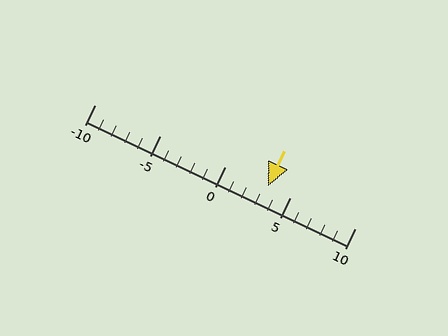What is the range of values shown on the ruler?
The ruler shows values from -10 to 10.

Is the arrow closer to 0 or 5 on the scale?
The arrow is closer to 5.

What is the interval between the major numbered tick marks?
The major tick marks are spaced 5 units apart.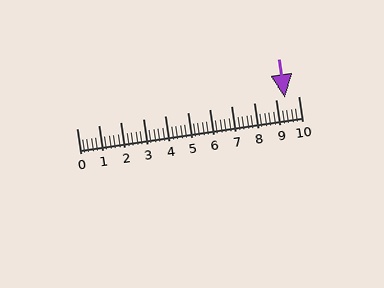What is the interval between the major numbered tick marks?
The major tick marks are spaced 1 units apart.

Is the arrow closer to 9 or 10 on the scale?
The arrow is closer to 9.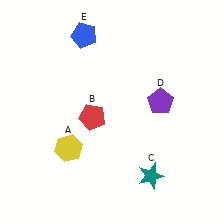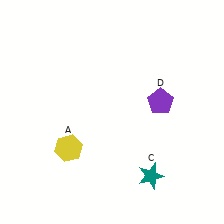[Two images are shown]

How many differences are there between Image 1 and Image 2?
There are 2 differences between the two images.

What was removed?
The blue pentagon (E), the red pentagon (B) were removed in Image 2.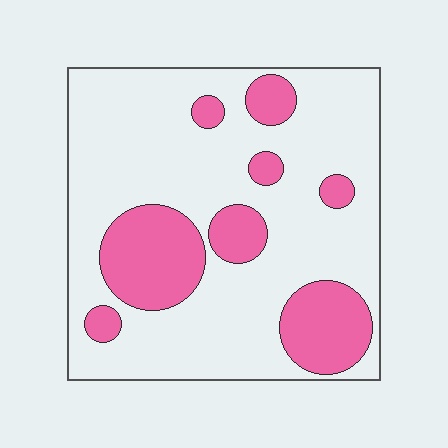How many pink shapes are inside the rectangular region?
8.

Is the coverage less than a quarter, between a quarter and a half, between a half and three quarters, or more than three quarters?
Between a quarter and a half.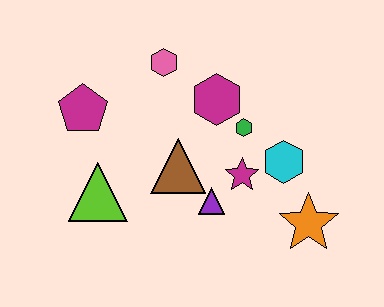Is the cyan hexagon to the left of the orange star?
Yes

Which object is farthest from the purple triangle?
The magenta pentagon is farthest from the purple triangle.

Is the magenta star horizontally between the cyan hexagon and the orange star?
No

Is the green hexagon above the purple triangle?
Yes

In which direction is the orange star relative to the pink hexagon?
The orange star is below the pink hexagon.